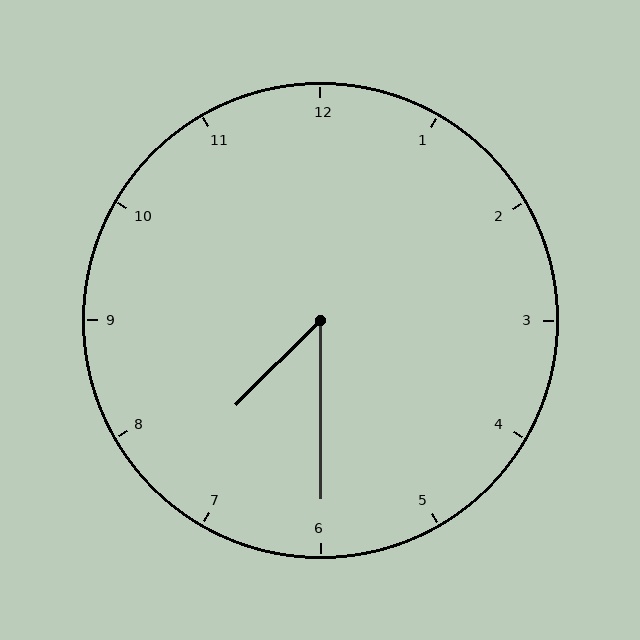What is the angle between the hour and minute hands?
Approximately 45 degrees.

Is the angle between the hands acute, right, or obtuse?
It is acute.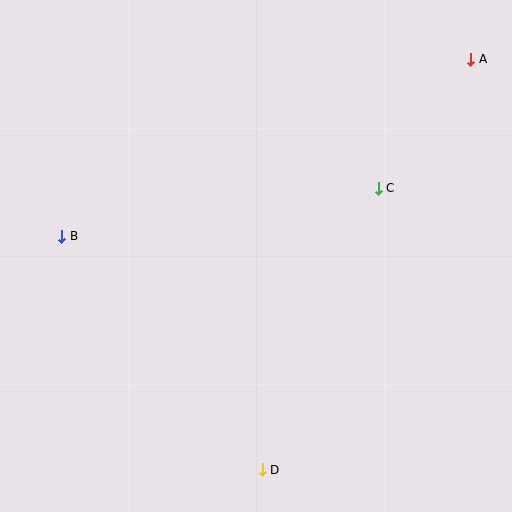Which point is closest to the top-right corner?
Point A is closest to the top-right corner.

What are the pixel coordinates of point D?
Point D is at (262, 470).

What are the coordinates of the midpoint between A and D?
The midpoint between A and D is at (366, 265).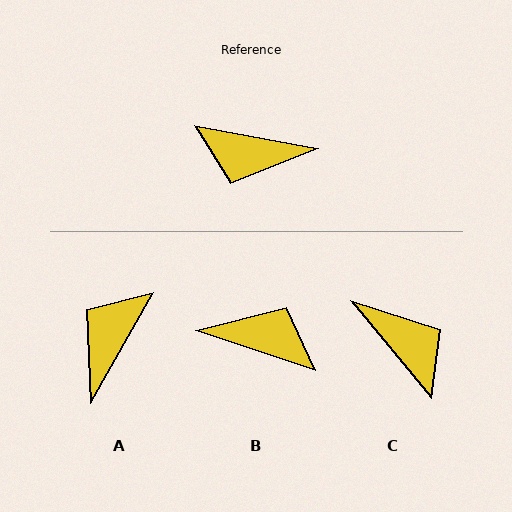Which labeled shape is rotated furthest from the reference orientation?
B, about 172 degrees away.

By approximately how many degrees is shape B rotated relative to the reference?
Approximately 172 degrees counter-clockwise.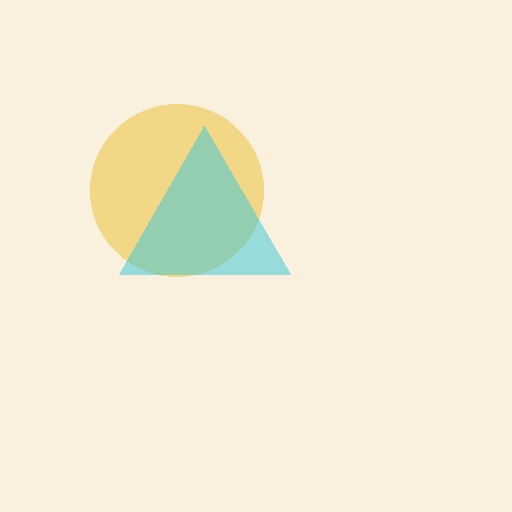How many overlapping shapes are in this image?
There are 2 overlapping shapes in the image.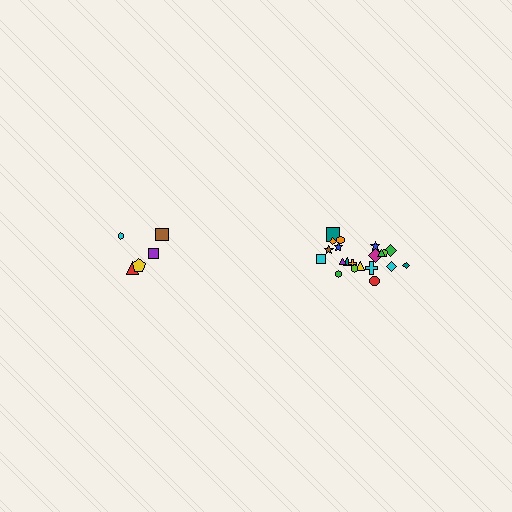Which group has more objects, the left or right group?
The right group.